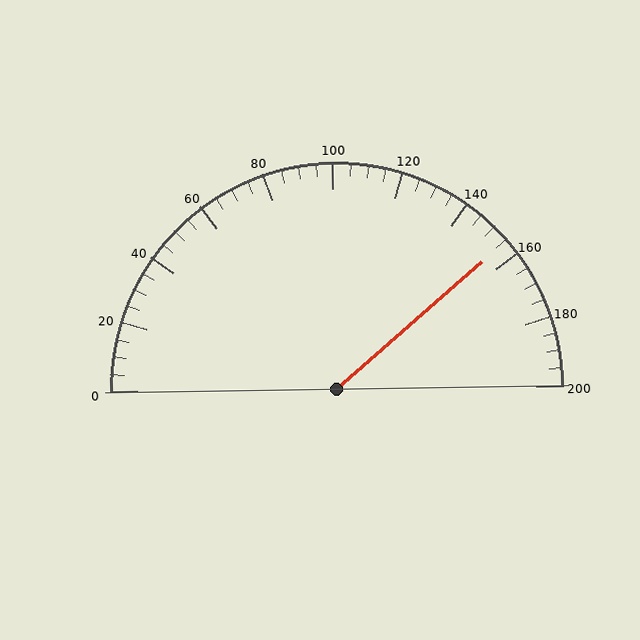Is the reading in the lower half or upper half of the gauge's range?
The reading is in the upper half of the range (0 to 200).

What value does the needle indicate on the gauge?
The needle indicates approximately 155.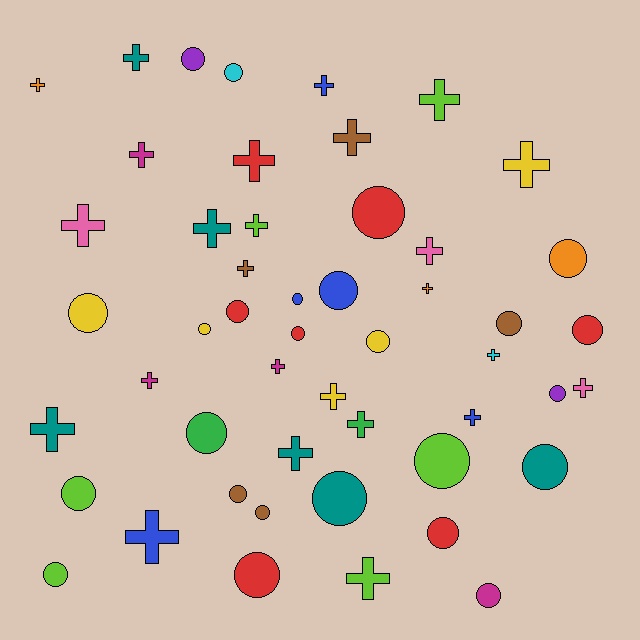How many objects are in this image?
There are 50 objects.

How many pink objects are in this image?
There are 3 pink objects.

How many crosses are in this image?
There are 25 crosses.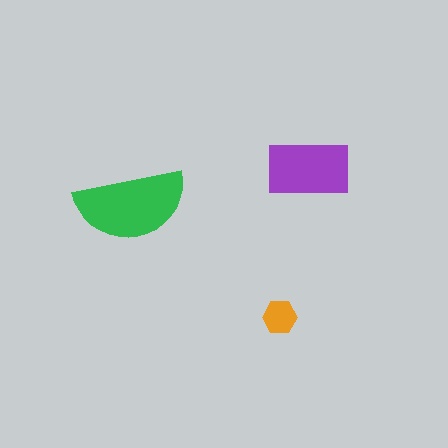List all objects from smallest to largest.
The orange hexagon, the purple rectangle, the green semicircle.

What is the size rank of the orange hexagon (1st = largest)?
3rd.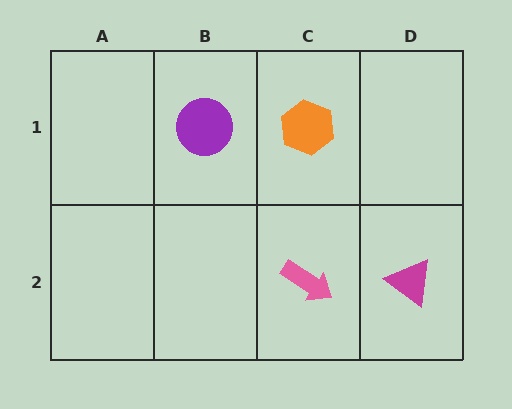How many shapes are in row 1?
2 shapes.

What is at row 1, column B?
A purple circle.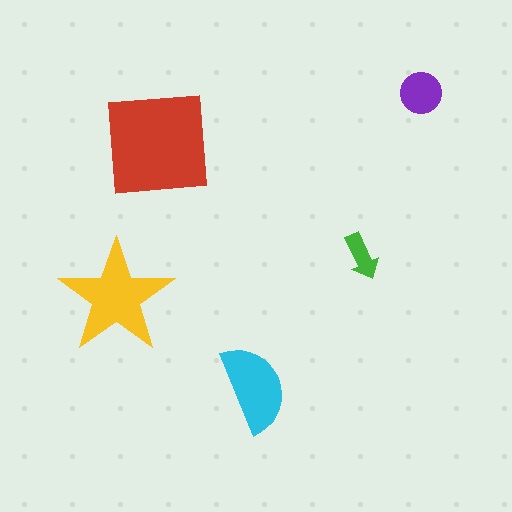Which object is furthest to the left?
The yellow star is leftmost.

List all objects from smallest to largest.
The green arrow, the purple circle, the cyan semicircle, the yellow star, the red square.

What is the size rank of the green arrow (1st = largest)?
5th.